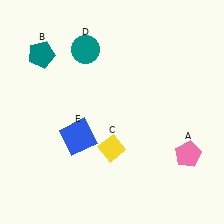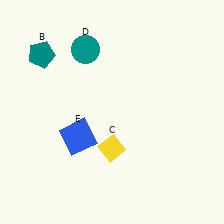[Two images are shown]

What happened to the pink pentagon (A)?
The pink pentagon (A) was removed in Image 2. It was in the bottom-right area of Image 1.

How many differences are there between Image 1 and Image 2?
There is 1 difference between the two images.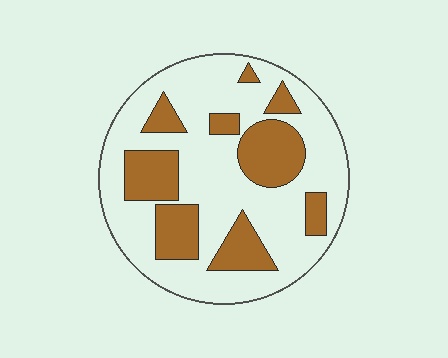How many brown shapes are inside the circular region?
9.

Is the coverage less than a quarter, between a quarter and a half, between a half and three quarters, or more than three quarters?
Between a quarter and a half.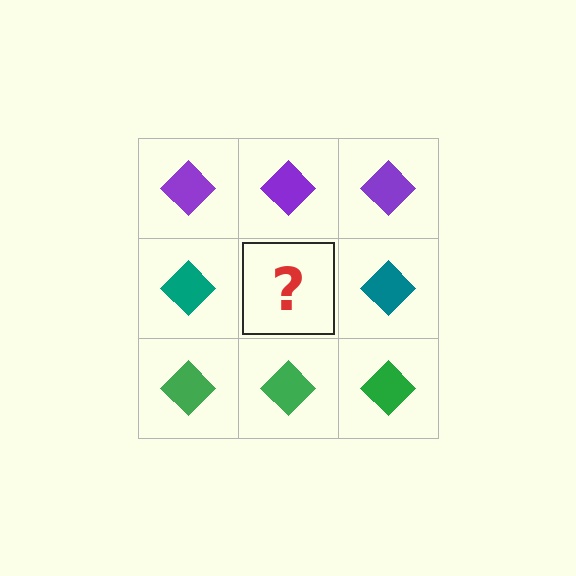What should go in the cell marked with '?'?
The missing cell should contain a teal diamond.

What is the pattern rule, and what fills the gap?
The rule is that each row has a consistent color. The gap should be filled with a teal diamond.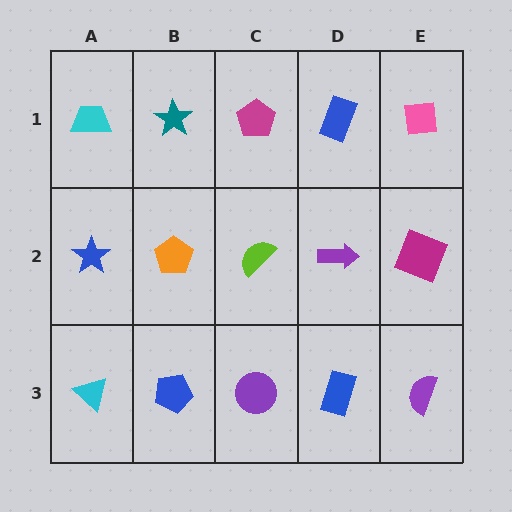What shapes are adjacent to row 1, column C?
A lime semicircle (row 2, column C), a teal star (row 1, column B), a blue rectangle (row 1, column D).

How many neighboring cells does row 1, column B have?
3.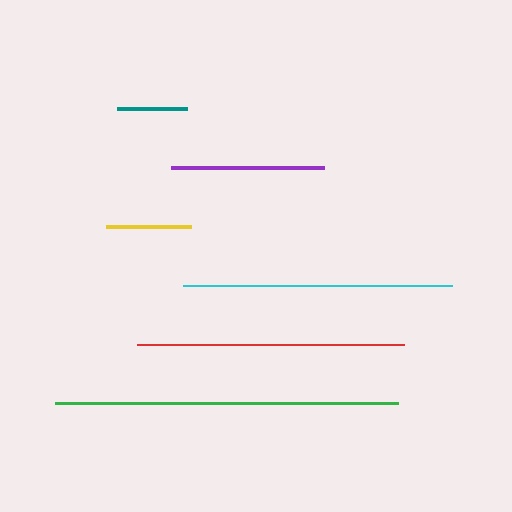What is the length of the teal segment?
The teal segment is approximately 70 pixels long.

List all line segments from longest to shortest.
From longest to shortest: green, cyan, red, purple, yellow, teal.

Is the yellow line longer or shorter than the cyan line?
The cyan line is longer than the yellow line.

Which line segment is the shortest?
The teal line is the shortest at approximately 70 pixels.